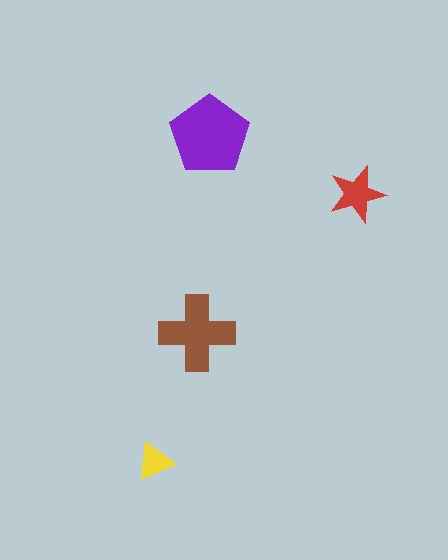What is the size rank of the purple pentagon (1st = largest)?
1st.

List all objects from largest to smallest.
The purple pentagon, the brown cross, the red star, the yellow triangle.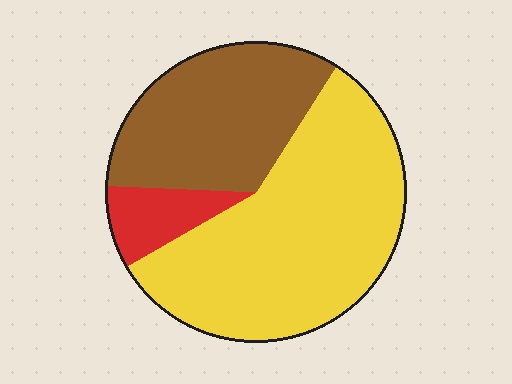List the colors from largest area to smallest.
From largest to smallest: yellow, brown, red.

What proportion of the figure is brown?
Brown covers about 35% of the figure.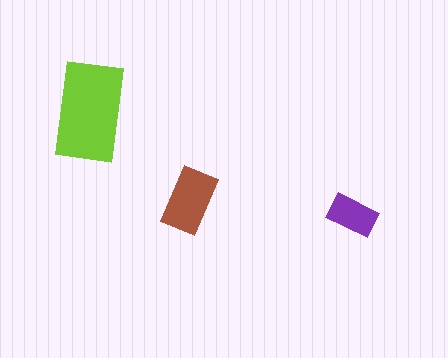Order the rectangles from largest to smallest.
the lime one, the brown one, the purple one.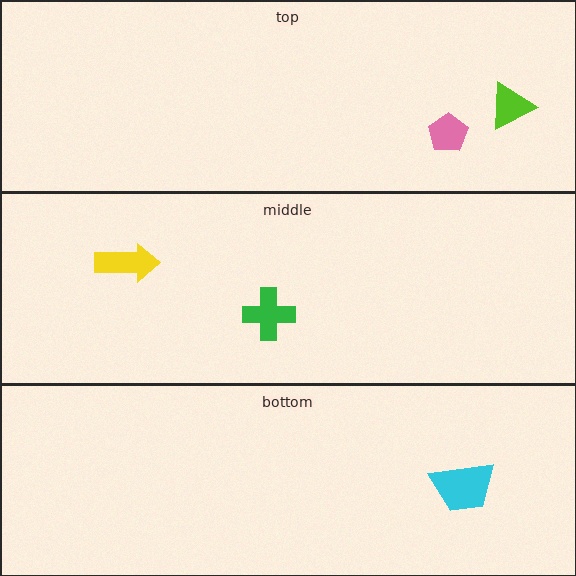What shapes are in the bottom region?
The cyan trapezoid.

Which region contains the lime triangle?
The top region.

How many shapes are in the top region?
2.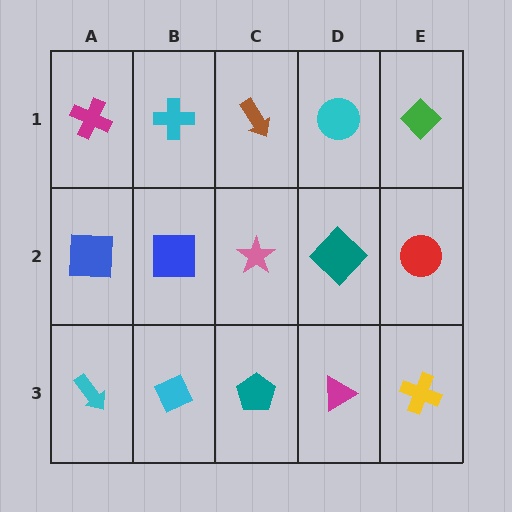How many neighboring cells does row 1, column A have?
2.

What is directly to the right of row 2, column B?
A pink star.